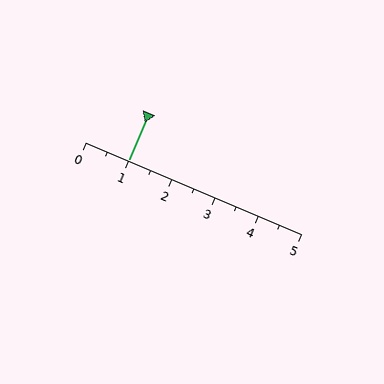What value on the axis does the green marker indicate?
The marker indicates approximately 1.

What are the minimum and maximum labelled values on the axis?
The axis runs from 0 to 5.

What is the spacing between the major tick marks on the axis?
The major ticks are spaced 1 apart.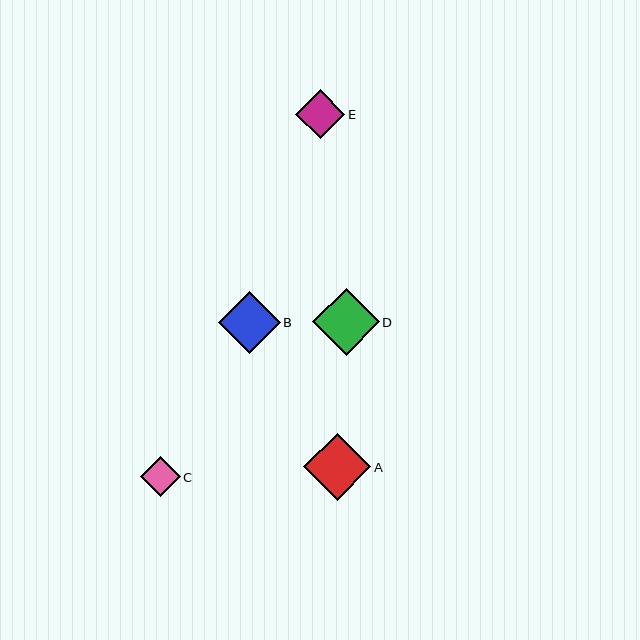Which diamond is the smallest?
Diamond C is the smallest with a size of approximately 40 pixels.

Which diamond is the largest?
Diamond A is the largest with a size of approximately 67 pixels.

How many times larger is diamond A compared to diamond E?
Diamond A is approximately 1.4 times the size of diamond E.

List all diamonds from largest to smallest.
From largest to smallest: A, D, B, E, C.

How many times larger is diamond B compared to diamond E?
Diamond B is approximately 1.3 times the size of diamond E.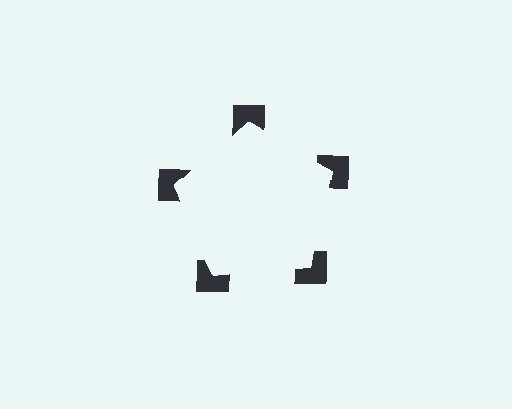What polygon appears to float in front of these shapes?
An illusory pentagon — its edges are inferred from the aligned wedge cuts in the notched squares, not physically drawn.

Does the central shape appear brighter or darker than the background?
It typically appears slightly brighter than the background, even though no actual brightness change is drawn.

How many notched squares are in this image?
There are 5 — one at each vertex of the illusory pentagon.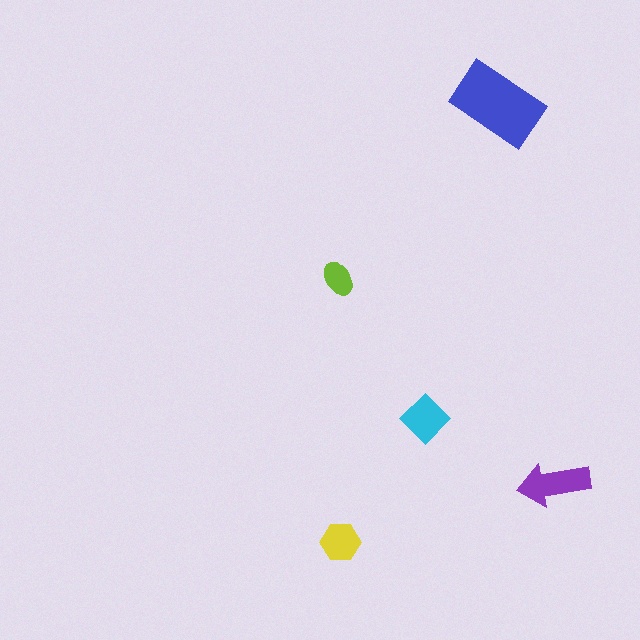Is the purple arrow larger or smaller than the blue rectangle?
Smaller.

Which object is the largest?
The blue rectangle.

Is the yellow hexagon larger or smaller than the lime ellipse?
Larger.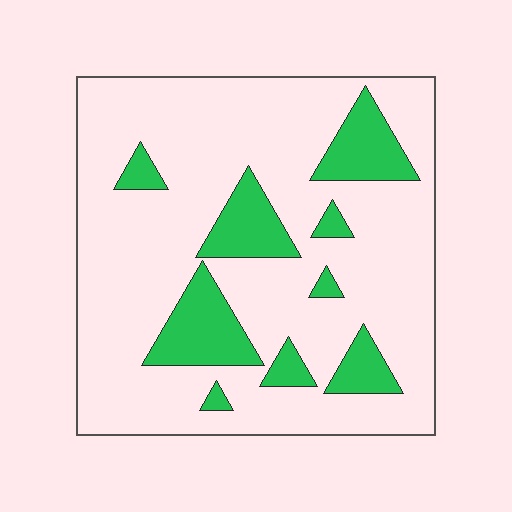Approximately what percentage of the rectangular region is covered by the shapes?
Approximately 20%.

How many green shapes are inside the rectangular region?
9.